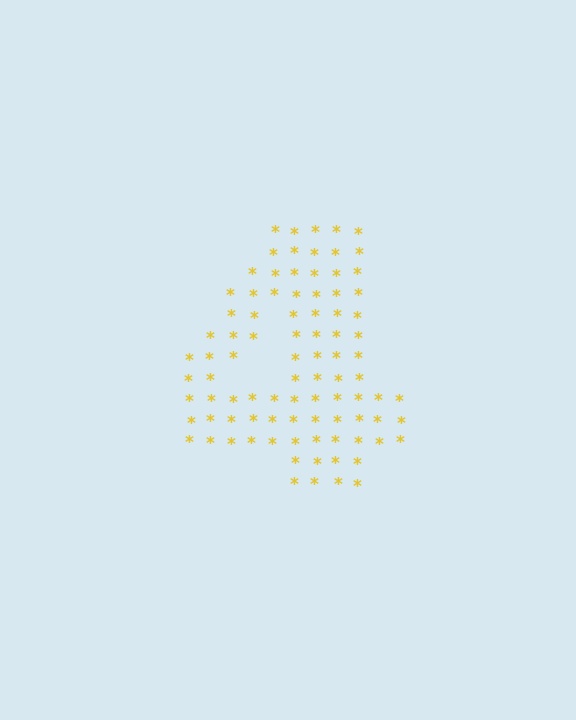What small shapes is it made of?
It is made of small asterisks.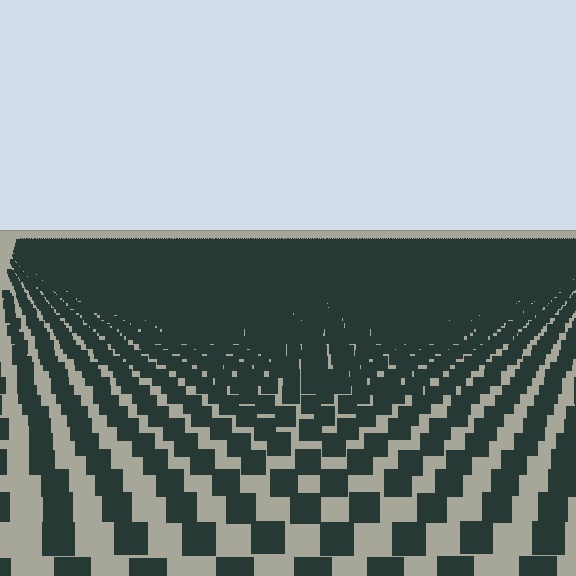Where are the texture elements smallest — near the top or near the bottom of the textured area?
Near the top.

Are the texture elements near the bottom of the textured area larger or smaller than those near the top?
Larger. Near the bottom, elements are closer to the viewer and appear at a bigger on-screen size.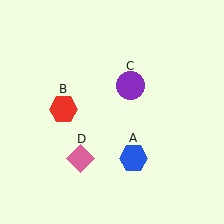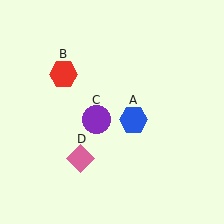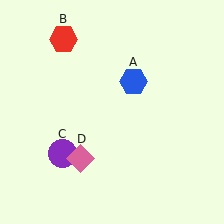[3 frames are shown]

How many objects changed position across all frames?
3 objects changed position: blue hexagon (object A), red hexagon (object B), purple circle (object C).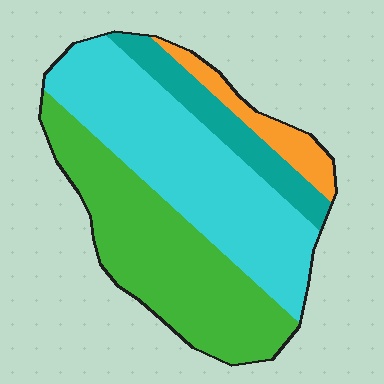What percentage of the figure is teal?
Teal takes up less than a quarter of the figure.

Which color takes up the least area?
Orange, at roughly 10%.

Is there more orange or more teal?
Teal.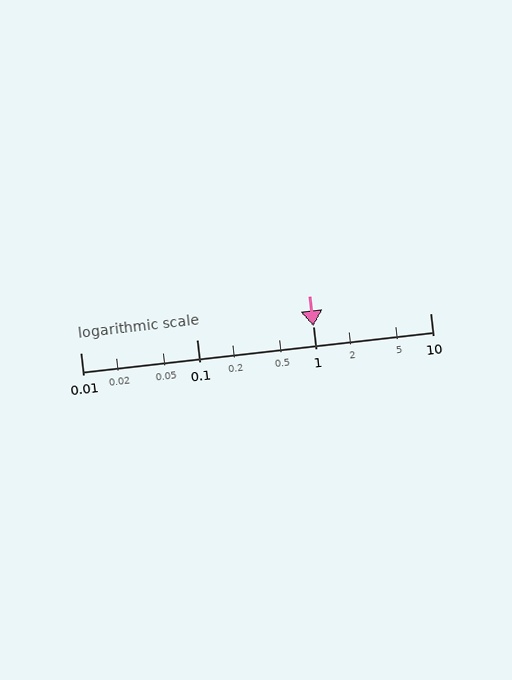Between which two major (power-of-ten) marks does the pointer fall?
The pointer is between 0.1 and 1.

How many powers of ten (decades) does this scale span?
The scale spans 3 decades, from 0.01 to 10.